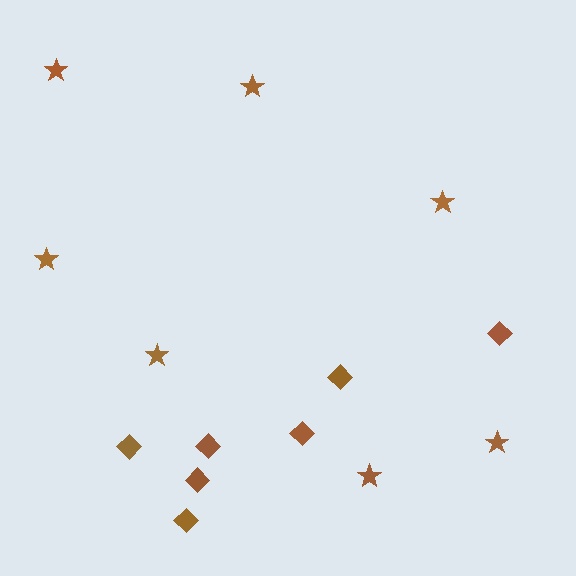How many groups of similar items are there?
There are 2 groups: one group of diamonds (7) and one group of stars (7).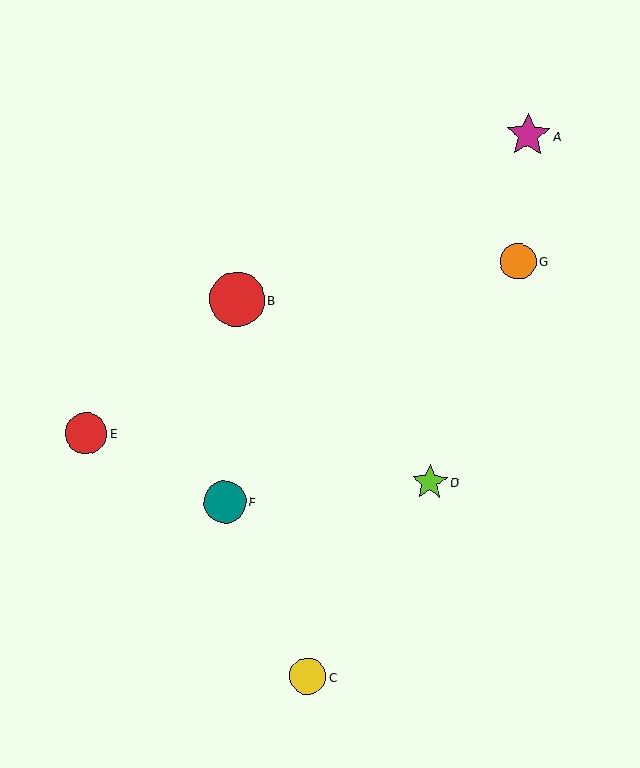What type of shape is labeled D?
Shape D is a lime star.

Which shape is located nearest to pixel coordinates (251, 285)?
The red circle (labeled B) at (237, 300) is nearest to that location.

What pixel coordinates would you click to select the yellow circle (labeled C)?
Click at (308, 677) to select the yellow circle C.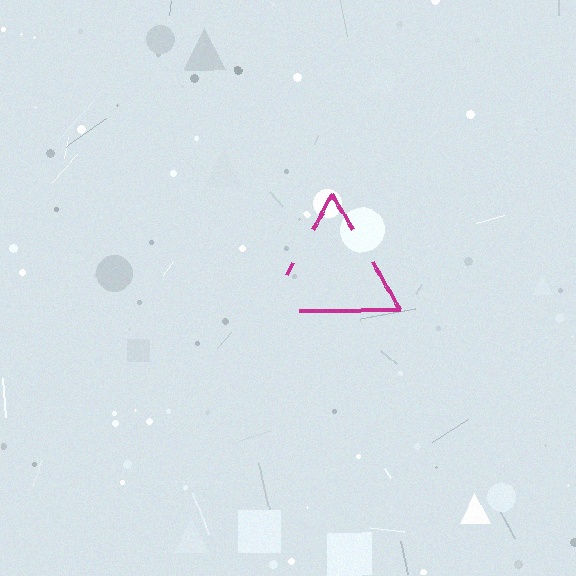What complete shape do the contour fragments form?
The contour fragments form a triangle.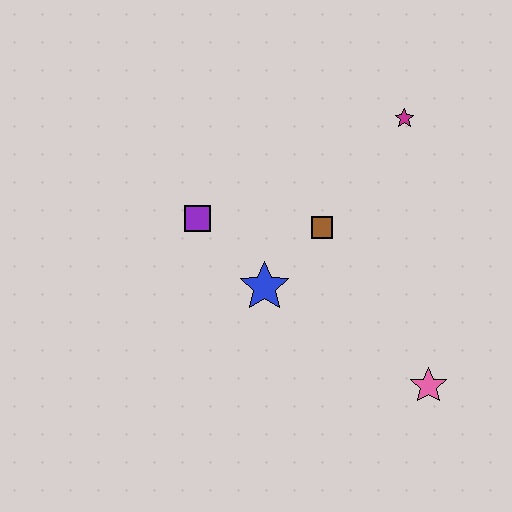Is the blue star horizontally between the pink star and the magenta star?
No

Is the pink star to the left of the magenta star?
No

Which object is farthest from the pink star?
The purple square is farthest from the pink star.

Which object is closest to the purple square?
The blue star is closest to the purple square.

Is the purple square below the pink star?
No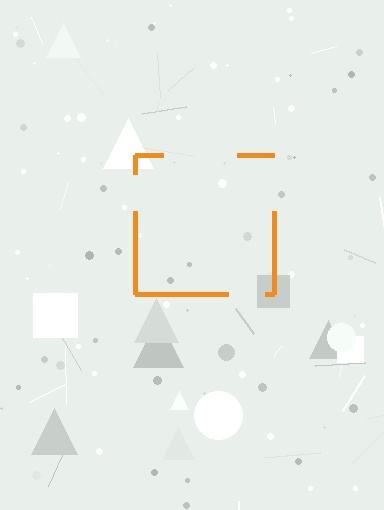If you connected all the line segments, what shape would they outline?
They would outline a square.